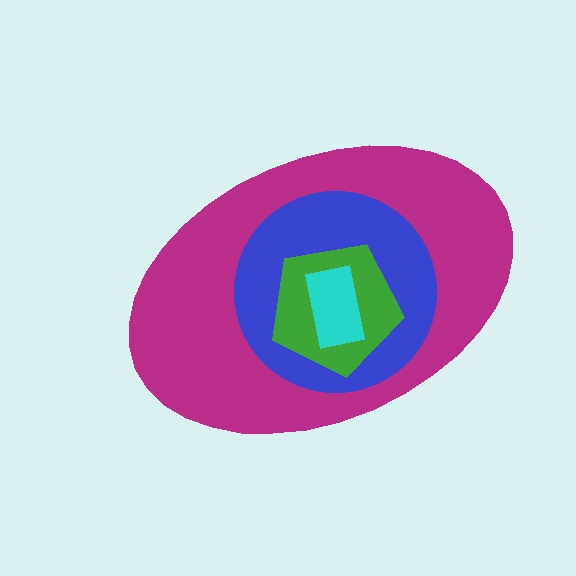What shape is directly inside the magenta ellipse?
The blue circle.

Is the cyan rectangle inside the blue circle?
Yes.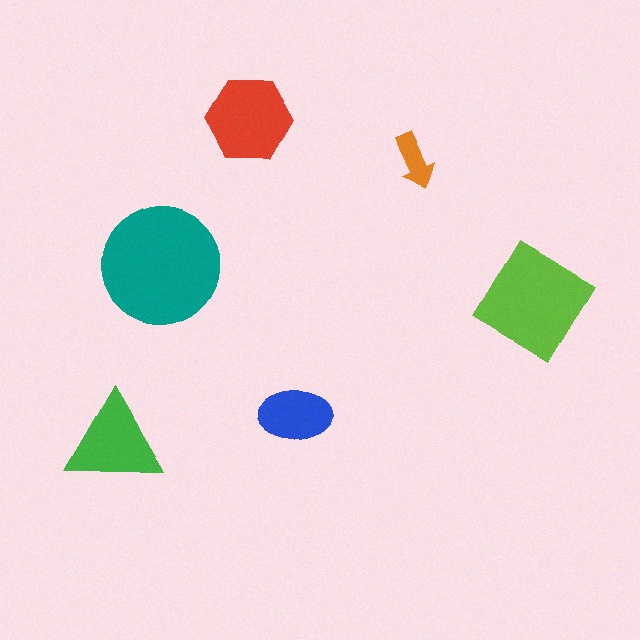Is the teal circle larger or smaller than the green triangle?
Larger.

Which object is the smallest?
The orange arrow.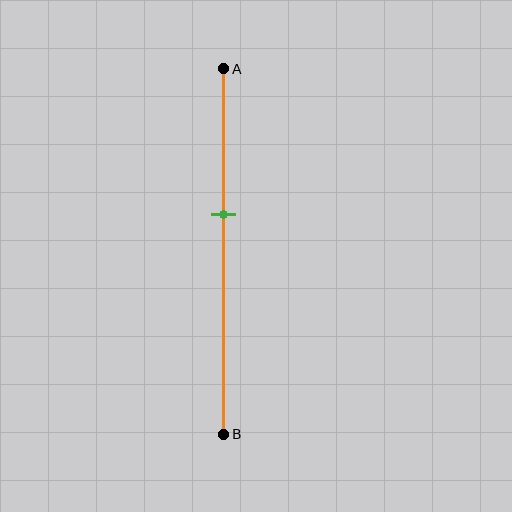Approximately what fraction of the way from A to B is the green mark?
The green mark is approximately 40% of the way from A to B.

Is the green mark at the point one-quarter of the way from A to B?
No, the mark is at about 40% from A, not at the 25% one-quarter point.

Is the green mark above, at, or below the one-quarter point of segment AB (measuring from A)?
The green mark is below the one-quarter point of segment AB.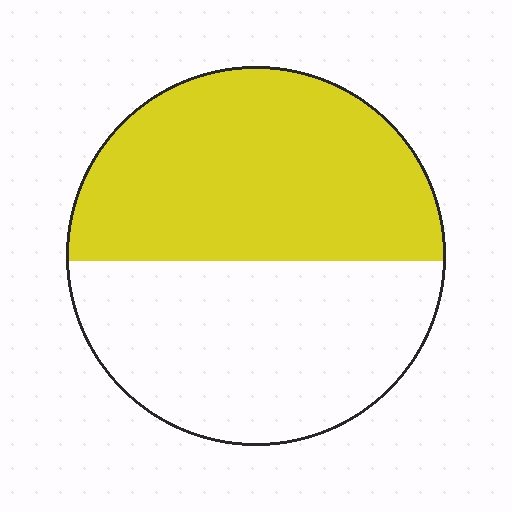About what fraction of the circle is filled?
About one half (1/2).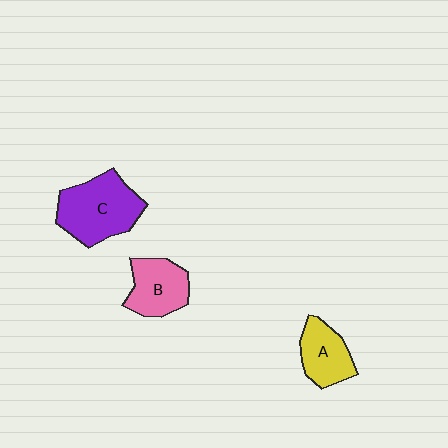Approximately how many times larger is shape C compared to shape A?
Approximately 1.6 times.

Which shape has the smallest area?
Shape A (yellow).